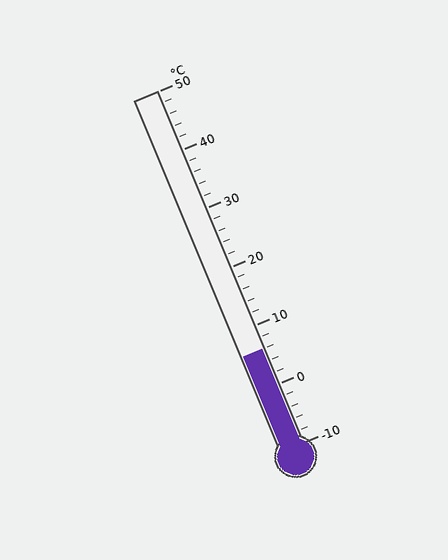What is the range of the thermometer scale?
The thermometer scale ranges from -10°C to 50°C.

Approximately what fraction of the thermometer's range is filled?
The thermometer is filled to approximately 25% of its range.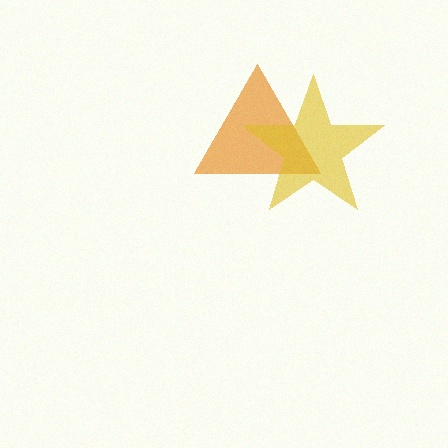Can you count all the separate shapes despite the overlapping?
Yes, there are 2 separate shapes.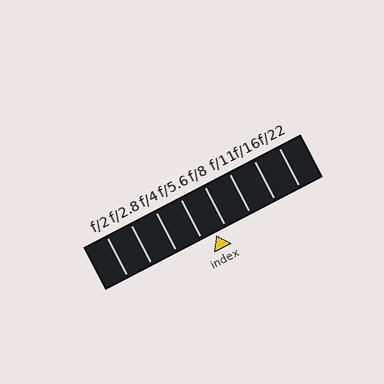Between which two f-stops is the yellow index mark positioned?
The index mark is between f/5.6 and f/8.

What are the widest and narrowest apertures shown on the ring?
The widest aperture shown is f/2 and the narrowest is f/22.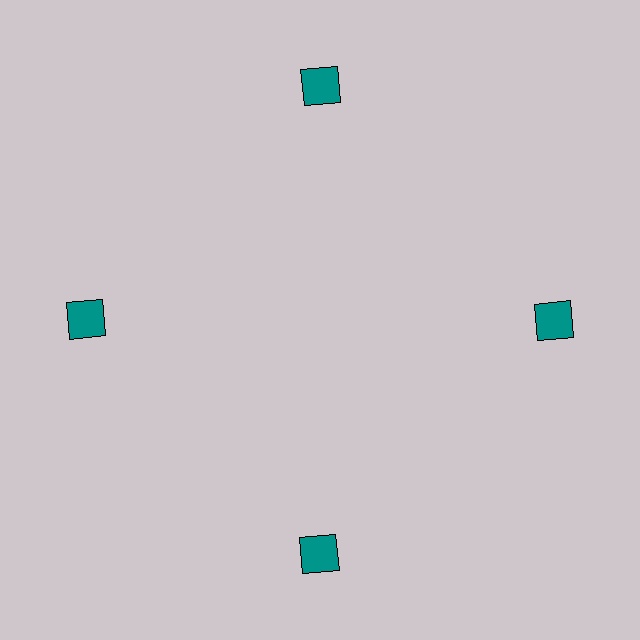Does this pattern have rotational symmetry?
Yes, this pattern has 4-fold rotational symmetry. It looks the same after rotating 90 degrees around the center.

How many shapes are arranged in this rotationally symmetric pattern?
There are 4 shapes, arranged in 4 groups of 1.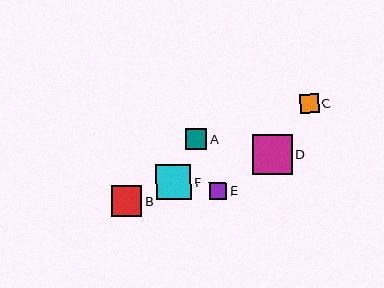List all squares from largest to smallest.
From largest to smallest: D, F, B, A, C, E.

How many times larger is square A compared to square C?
Square A is approximately 1.1 times the size of square C.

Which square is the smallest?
Square E is the smallest with a size of approximately 17 pixels.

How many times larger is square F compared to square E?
Square F is approximately 2.0 times the size of square E.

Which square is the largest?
Square D is the largest with a size of approximately 40 pixels.